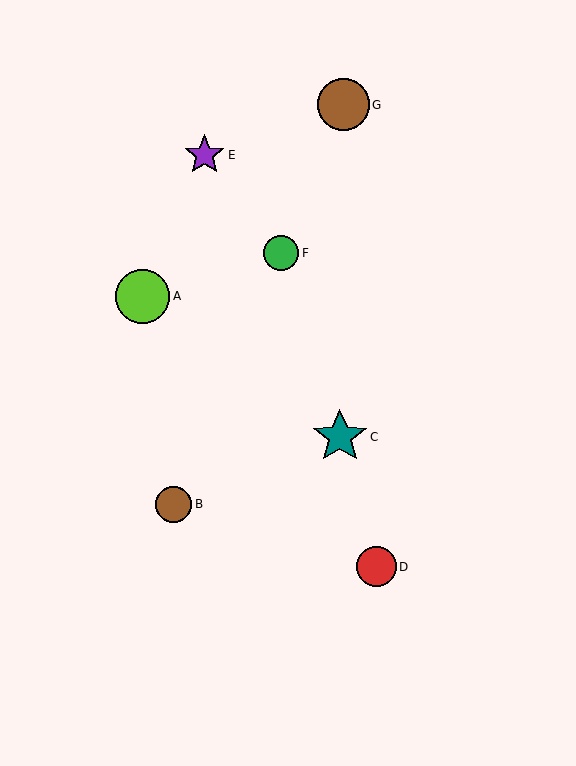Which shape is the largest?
The teal star (labeled C) is the largest.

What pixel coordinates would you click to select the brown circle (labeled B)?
Click at (174, 504) to select the brown circle B.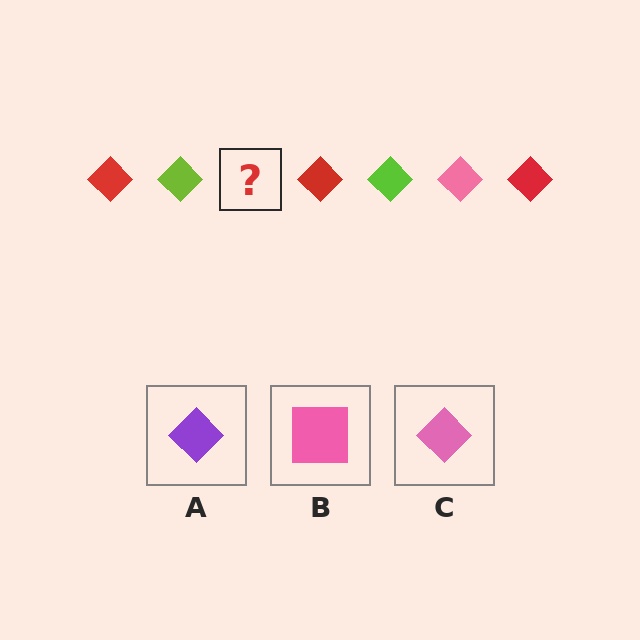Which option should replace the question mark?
Option C.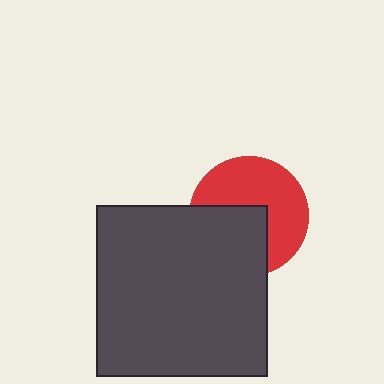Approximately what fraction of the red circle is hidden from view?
Roughly 42% of the red circle is hidden behind the dark gray square.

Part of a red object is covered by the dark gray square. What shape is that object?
It is a circle.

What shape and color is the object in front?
The object in front is a dark gray square.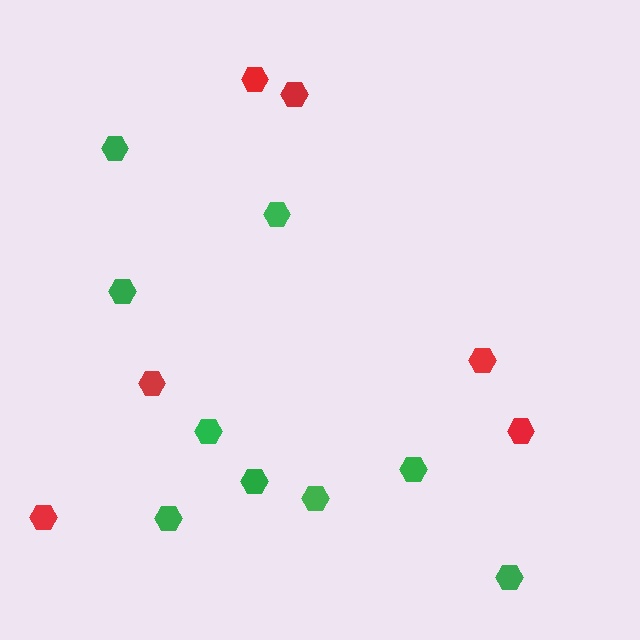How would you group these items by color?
There are 2 groups: one group of green hexagons (9) and one group of red hexagons (6).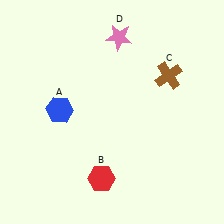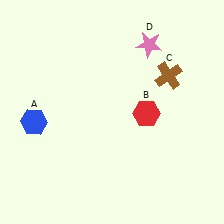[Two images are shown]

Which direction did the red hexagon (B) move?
The red hexagon (B) moved up.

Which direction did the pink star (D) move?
The pink star (D) moved right.